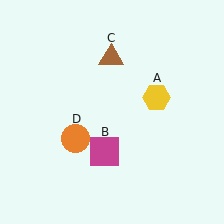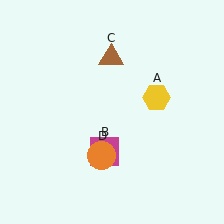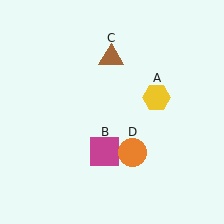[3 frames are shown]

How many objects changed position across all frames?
1 object changed position: orange circle (object D).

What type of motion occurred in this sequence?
The orange circle (object D) rotated counterclockwise around the center of the scene.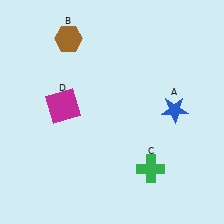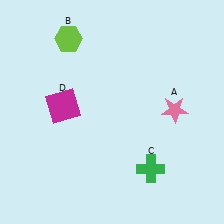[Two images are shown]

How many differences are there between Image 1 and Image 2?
There are 2 differences between the two images.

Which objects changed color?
A changed from blue to pink. B changed from brown to lime.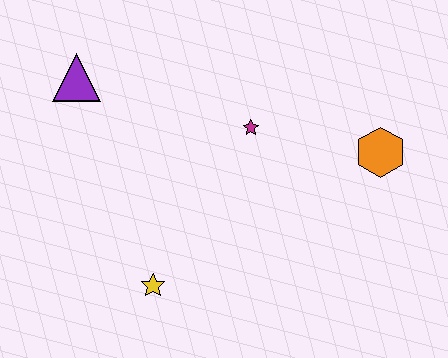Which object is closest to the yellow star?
The magenta star is closest to the yellow star.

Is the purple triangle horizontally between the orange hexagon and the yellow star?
No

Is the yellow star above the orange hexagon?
No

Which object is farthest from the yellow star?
The orange hexagon is farthest from the yellow star.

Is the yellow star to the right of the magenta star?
No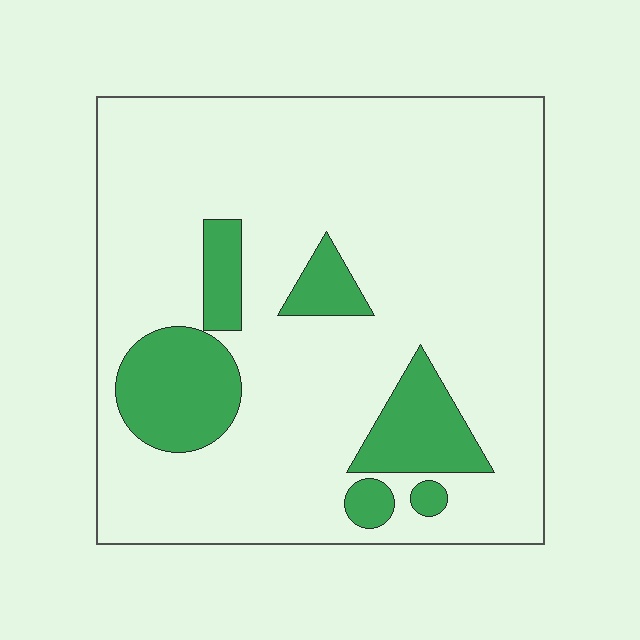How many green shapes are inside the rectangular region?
6.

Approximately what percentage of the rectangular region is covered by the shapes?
Approximately 15%.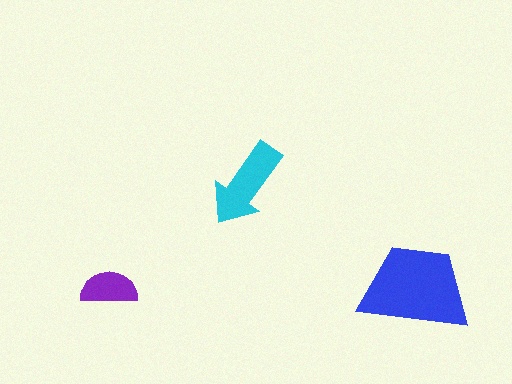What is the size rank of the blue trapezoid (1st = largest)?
1st.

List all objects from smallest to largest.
The purple semicircle, the cyan arrow, the blue trapezoid.